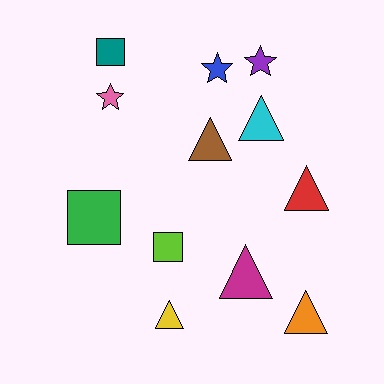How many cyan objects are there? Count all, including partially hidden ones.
There is 1 cyan object.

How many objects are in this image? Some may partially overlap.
There are 12 objects.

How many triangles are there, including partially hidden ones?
There are 6 triangles.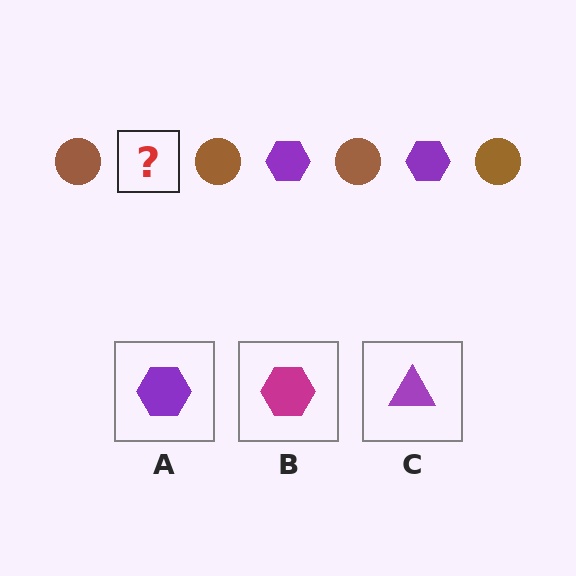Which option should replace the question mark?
Option A.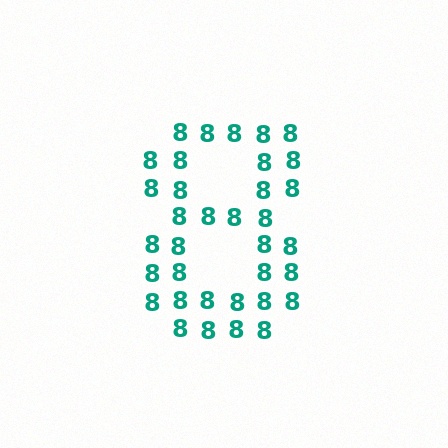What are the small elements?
The small elements are digit 8's.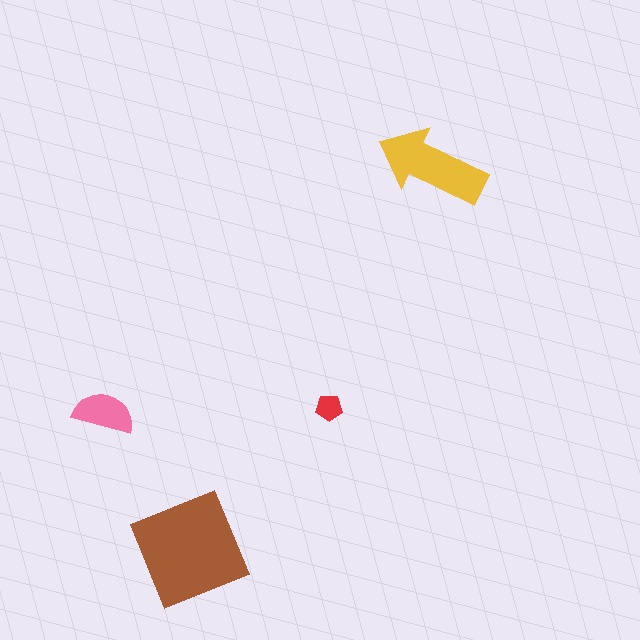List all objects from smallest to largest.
The red pentagon, the pink semicircle, the yellow arrow, the brown diamond.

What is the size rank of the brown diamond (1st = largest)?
1st.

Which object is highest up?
The yellow arrow is topmost.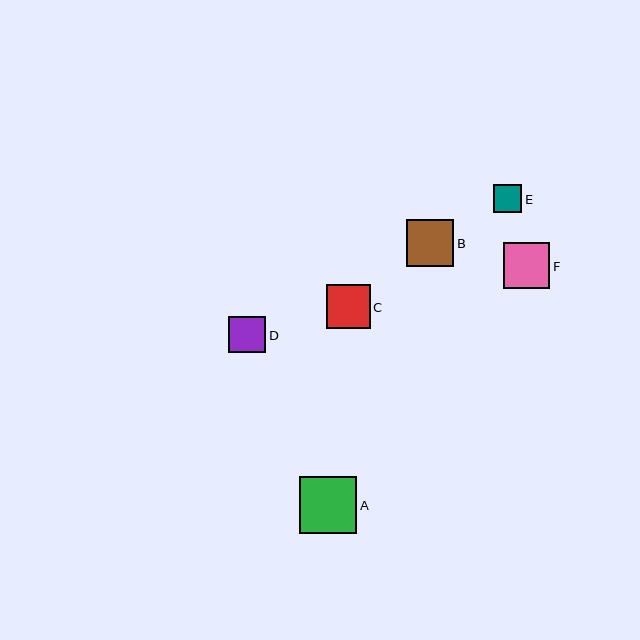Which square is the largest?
Square A is the largest with a size of approximately 57 pixels.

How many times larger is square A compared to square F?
Square A is approximately 1.2 times the size of square F.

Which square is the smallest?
Square E is the smallest with a size of approximately 28 pixels.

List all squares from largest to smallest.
From largest to smallest: A, B, F, C, D, E.